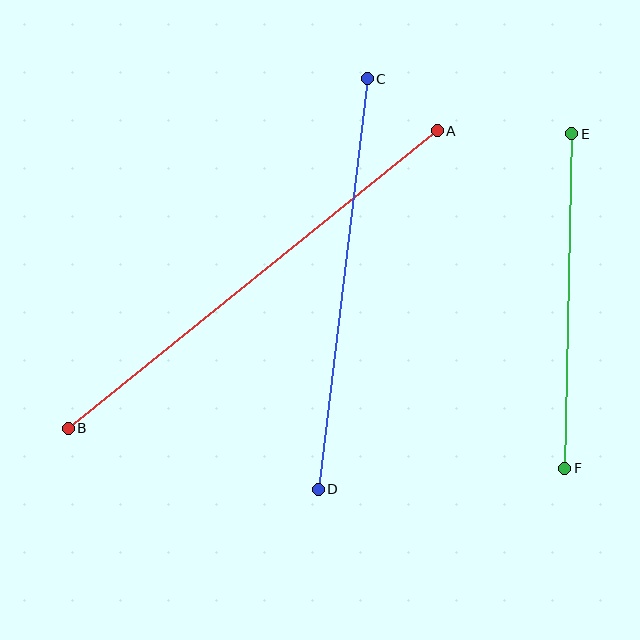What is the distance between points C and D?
The distance is approximately 413 pixels.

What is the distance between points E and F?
The distance is approximately 335 pixels.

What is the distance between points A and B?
The distance is approximately 474 pixels.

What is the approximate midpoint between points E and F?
The midpoint is at approximately (568, 301) pixels.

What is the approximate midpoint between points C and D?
The midpoint is at approximately (343, 284) pixels.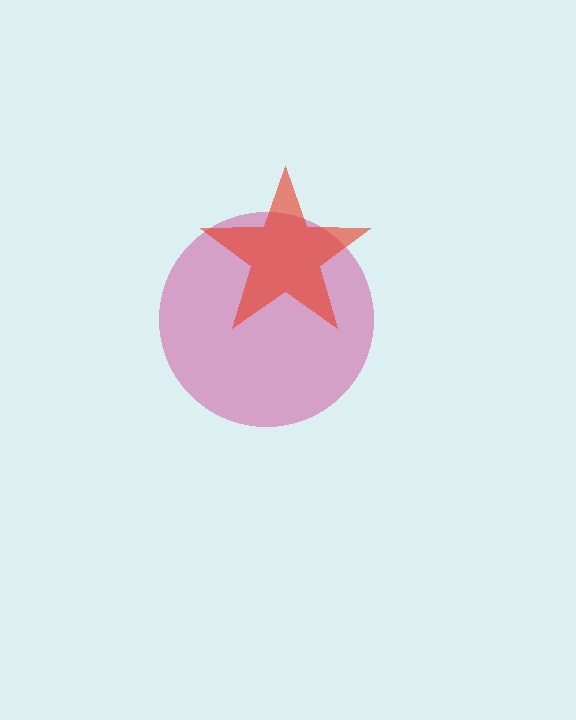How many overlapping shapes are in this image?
There are 2 overlapping shapes in the image.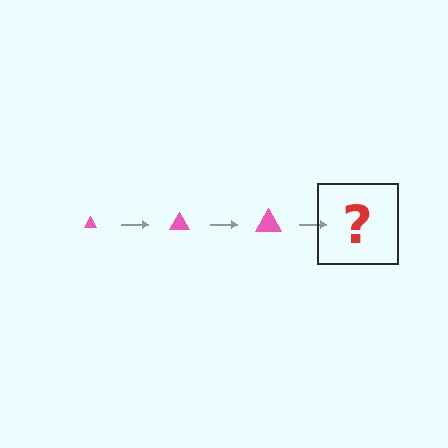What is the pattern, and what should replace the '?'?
The pattern is that the triangle gets progressively larger each step. The '?' should be a pink triangle, larger than the previous one.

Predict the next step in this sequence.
The next step is a pink triangle, larger than the previous one.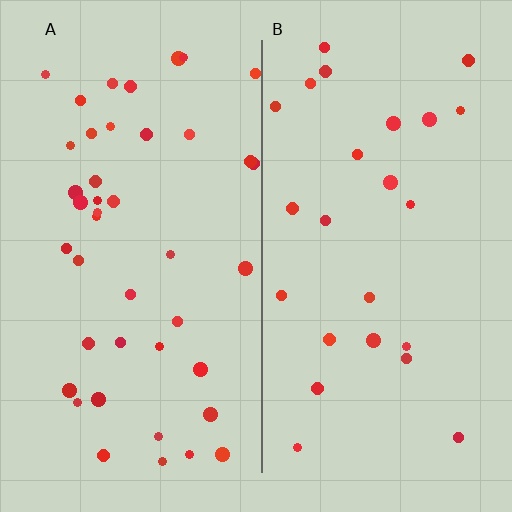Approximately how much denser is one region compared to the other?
Approximately 1.7× — region A over region B.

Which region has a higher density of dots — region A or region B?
A (the left).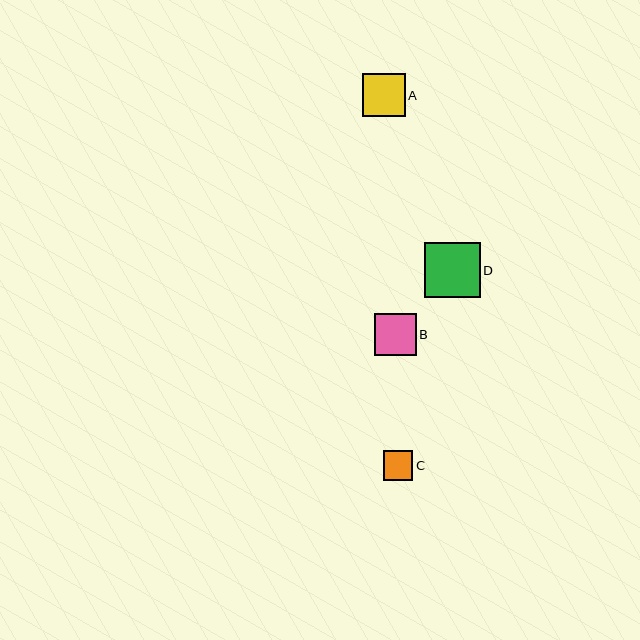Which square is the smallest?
Square C is the smallest with a size of approximately 29 pixels.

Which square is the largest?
Square D is the largest with a size of approximately 55 pixels.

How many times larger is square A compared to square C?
Square A is approximately 1.5 times the size of square C.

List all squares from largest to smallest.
From largest to smallest: D, A, B, C.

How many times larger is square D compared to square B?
Square D is approximately 1.3 times the size of square B.